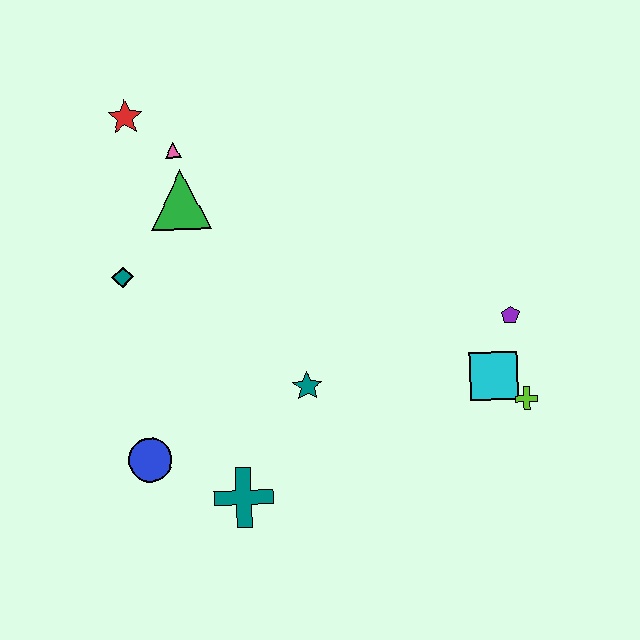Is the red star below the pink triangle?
No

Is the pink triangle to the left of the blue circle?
No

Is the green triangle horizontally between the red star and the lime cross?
Yes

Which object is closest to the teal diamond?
The green triangle is closest to the teal diamond.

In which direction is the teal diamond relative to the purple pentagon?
The teal diamond is to the left of the purple pentagon.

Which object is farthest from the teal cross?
The red star is farthest from the teal cross.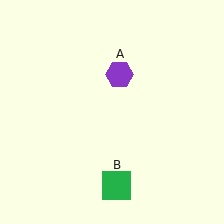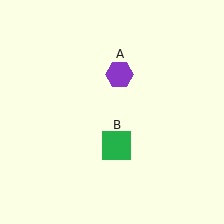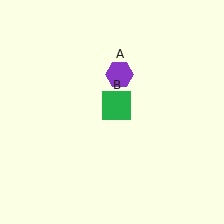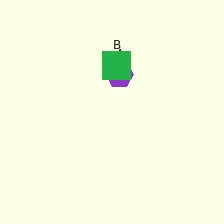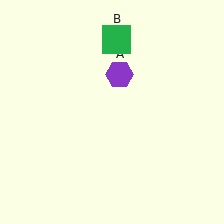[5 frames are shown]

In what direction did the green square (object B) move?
The green square (object B) moved up.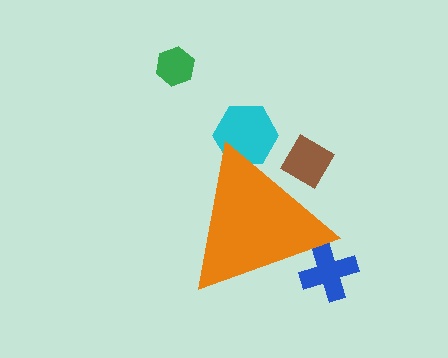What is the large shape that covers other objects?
An orange triangle.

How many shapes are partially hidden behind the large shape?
3 shapes are partially hidden.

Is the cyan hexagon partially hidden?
Yes, the cyan hexagon is partially hidden behind the orange triangle.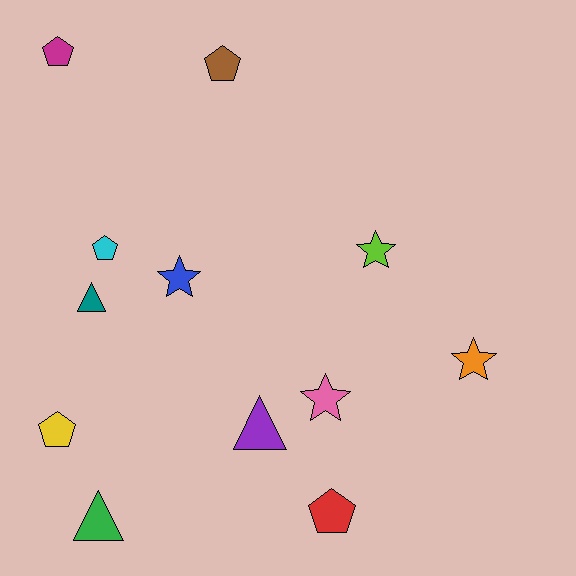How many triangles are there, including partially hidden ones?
There are 3 triangles.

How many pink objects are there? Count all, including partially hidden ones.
There is 1 pink object.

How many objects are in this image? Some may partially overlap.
There are 12 objects.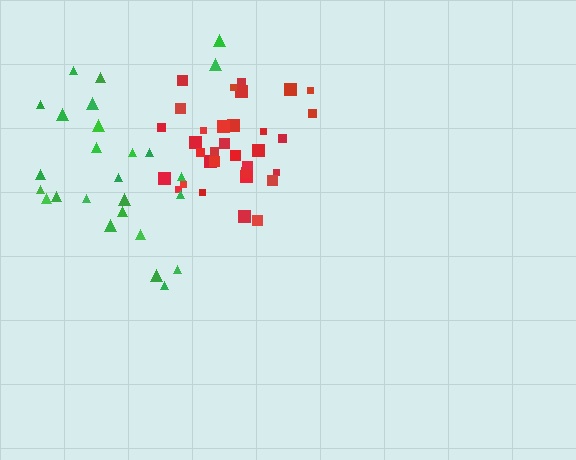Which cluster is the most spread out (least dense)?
Green.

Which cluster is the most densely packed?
Red.